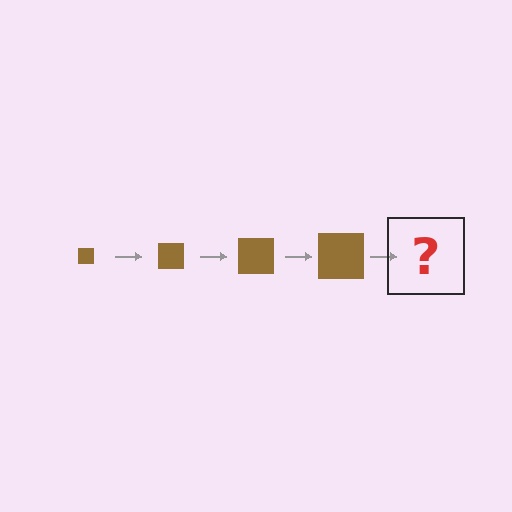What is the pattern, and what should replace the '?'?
The pattern is that the square gets progressively larger each step. The '?' should be a brown square, larger than the previous one.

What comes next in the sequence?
The next element should be a brown square, larger than the previous one.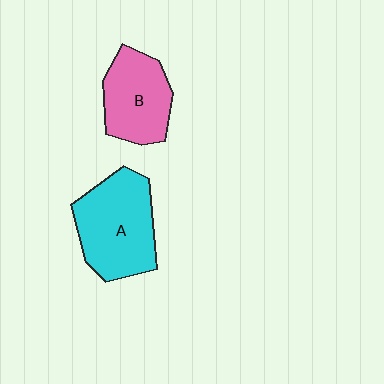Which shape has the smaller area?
Shape B (pink).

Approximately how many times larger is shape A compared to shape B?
Approximately 1.3 times.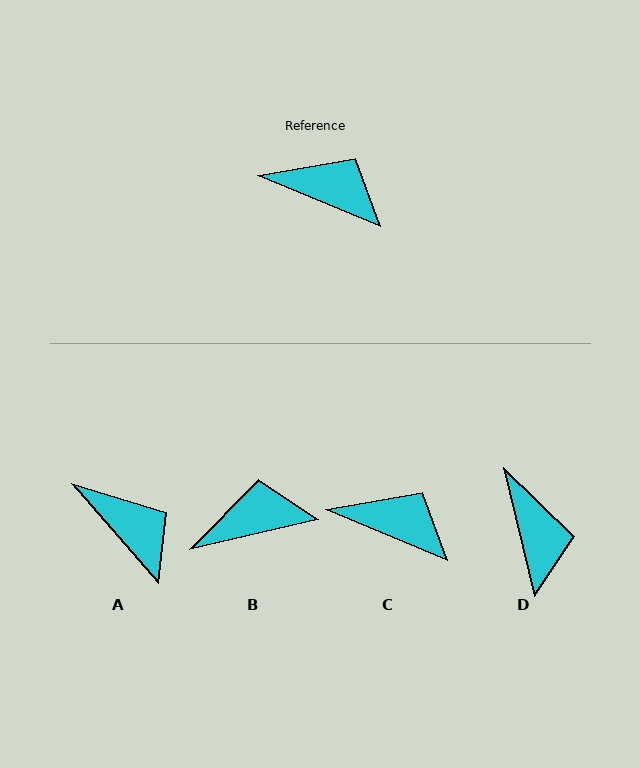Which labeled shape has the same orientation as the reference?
C.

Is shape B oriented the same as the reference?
No, it is off by about 36 degrees.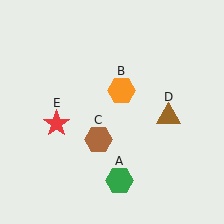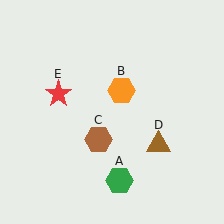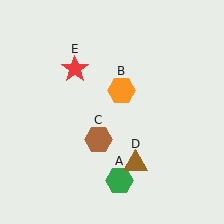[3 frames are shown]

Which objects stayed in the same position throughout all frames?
Green hexagon (object A) and orange hexagon (object B) and brown hexagon (object C) remained stationary.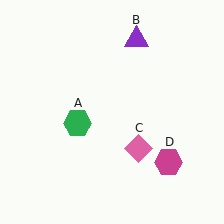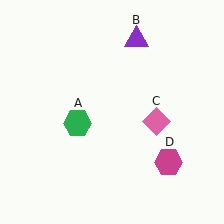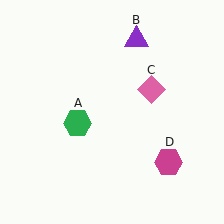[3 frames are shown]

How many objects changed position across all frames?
1 object changed position: pink diamond (object C).